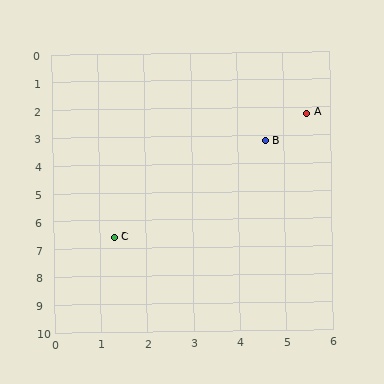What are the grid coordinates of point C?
Point C is at approximately (1.3, 6.6).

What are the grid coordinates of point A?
Point A is at approximately (5.5, 2.2).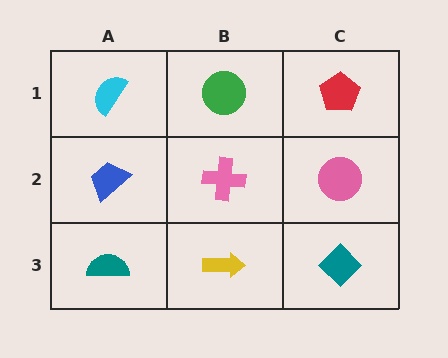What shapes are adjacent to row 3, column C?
A pink circle (row 2, column C), a yellow arrow (row 3, column B).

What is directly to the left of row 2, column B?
A blue trapezoid.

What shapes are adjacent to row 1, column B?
A pink cross (row 2, column B), a cyan semicircle (row 1, column A), a red pentagon (row 1, column C).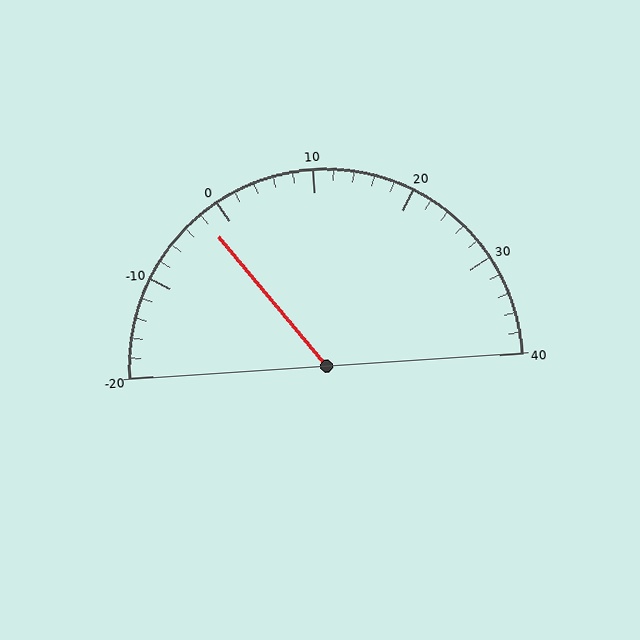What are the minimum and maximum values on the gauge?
The gauge ranges from -20 to 40.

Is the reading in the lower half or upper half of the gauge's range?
The reading is in the lower half of the range (-20 to 40).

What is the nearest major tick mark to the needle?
The nearest major tick mark is 0.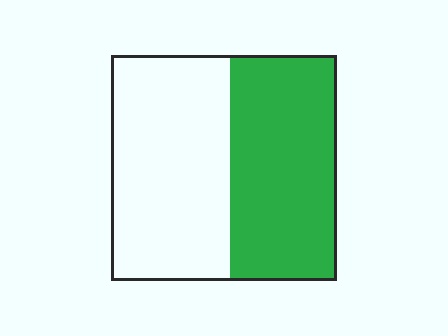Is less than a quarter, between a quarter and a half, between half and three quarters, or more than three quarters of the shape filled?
Between a quarter and a half.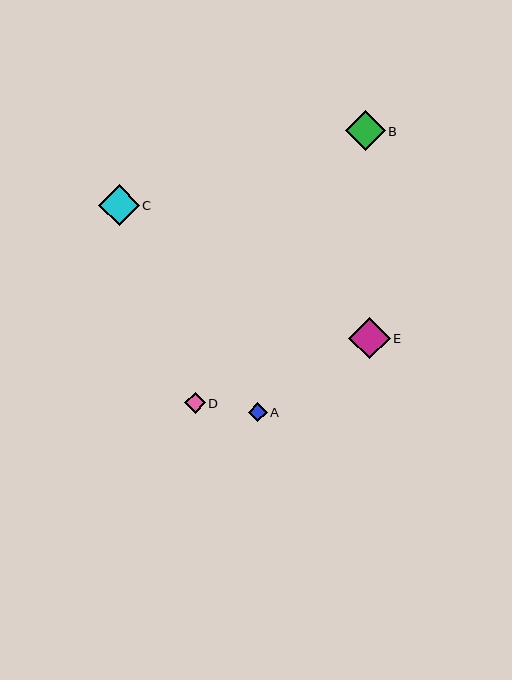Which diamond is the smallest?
Diamond A is the smallest with a size of approximately 19 pixels.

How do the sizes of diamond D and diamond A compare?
Diamond D and diamond A are approximately the same size.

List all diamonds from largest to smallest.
From largest to smallest: E, C, B, D, A.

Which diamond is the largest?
Diamond E is the largest with a size of approximately 42 pixels.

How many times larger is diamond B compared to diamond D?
Diamond B is approximately 1.9 times the size of diamond D.